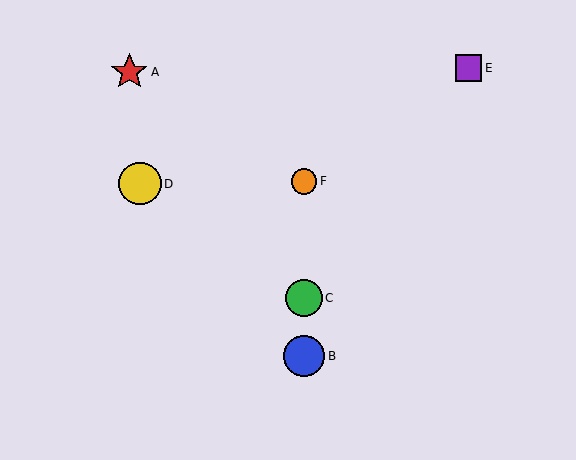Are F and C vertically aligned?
Yes, both are at x≈304.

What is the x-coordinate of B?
Object B is at x≈304.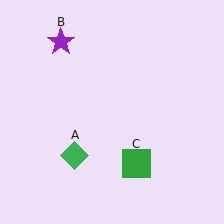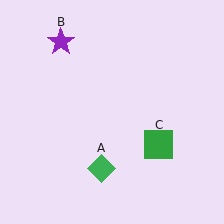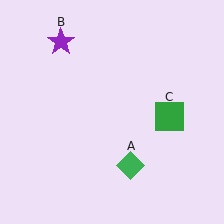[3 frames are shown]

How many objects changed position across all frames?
2 objects changed position: green diamond (object A), green square (object C).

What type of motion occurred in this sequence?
The green diamond (object A), green square (object C) rotated counterclockwise around the center of the scene.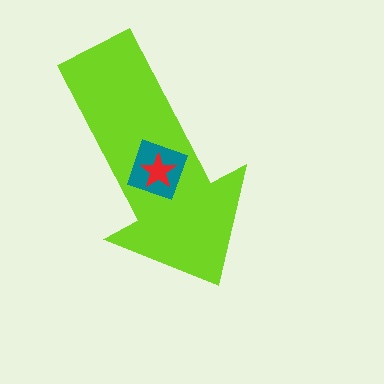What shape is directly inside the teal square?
The red star.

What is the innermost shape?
The red star.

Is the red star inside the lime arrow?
Yes.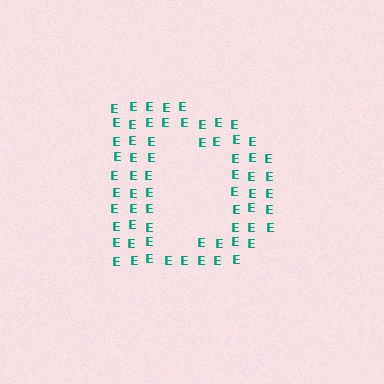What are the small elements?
The small elements are letter E's.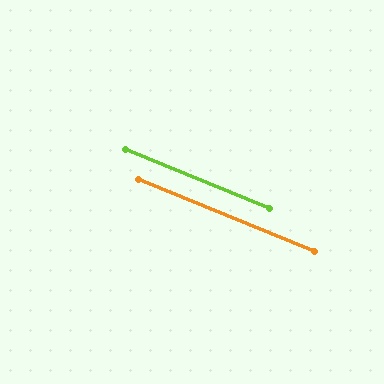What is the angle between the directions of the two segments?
Approximately 0 degrees.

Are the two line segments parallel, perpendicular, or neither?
Parallel — their directions differ by only 0.0°.